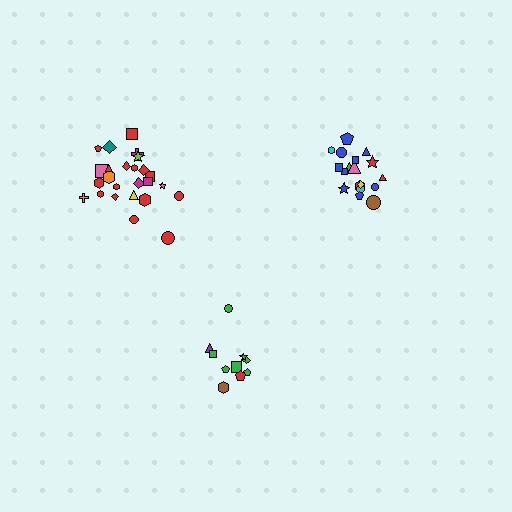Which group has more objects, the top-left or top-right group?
The top-left group.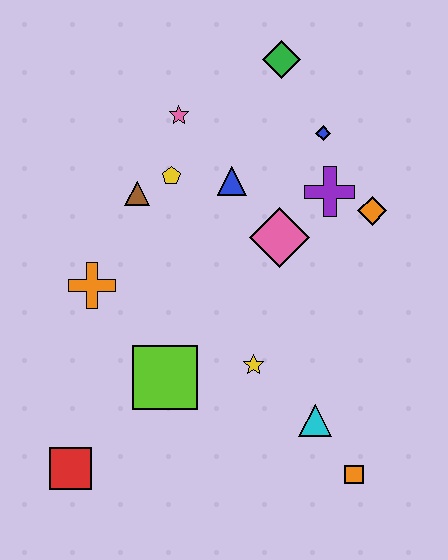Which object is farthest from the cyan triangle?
The green diamond is farthest from the cyan triangle.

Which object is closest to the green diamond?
The blue diamond is closest to the green diamond.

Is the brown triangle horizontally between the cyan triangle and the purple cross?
No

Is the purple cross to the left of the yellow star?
No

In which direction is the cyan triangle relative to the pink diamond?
The cyan triangle is below the pink diamond.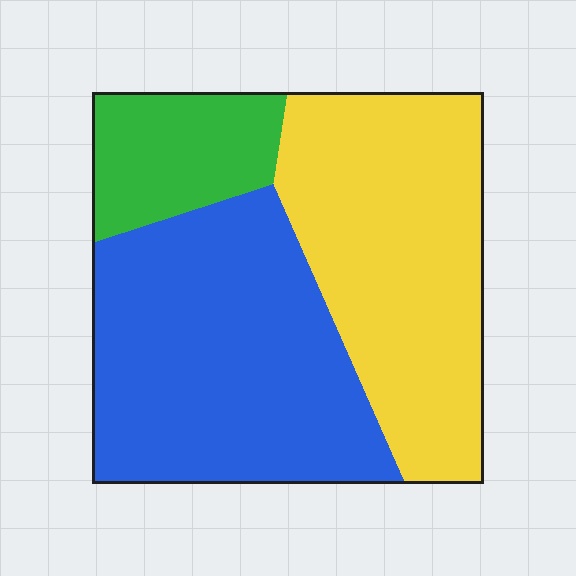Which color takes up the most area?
Blue, at roughly 45%.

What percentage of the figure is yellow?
Yellow covers roughly 40% of the figure.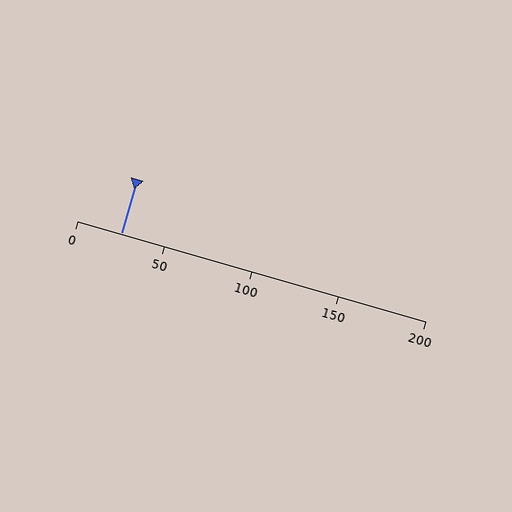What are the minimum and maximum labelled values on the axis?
The axis runs from 0 to 200.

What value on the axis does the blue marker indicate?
The marker indicates approximately 25.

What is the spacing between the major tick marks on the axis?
The major ticks are spaced 50 apart.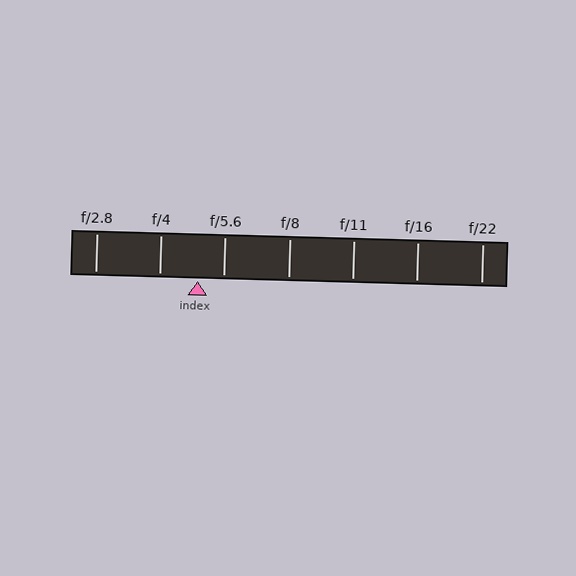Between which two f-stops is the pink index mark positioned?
The index mark is between f/4 and f/5.6.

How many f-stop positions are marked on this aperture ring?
There are 7 f-stop positions marked.